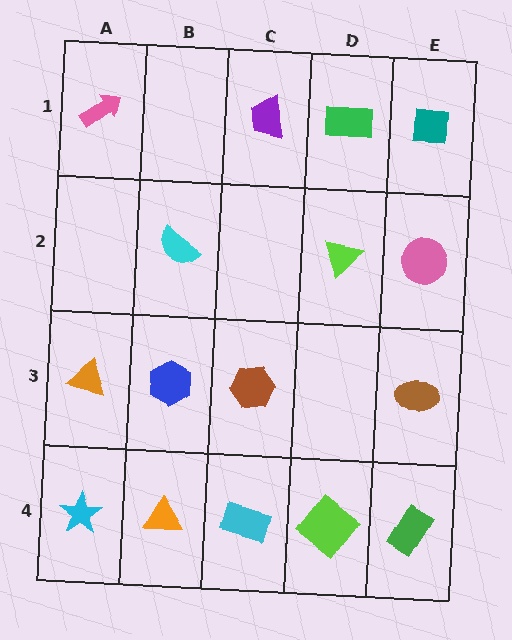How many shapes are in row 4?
5 shapes.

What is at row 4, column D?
A lime diamond.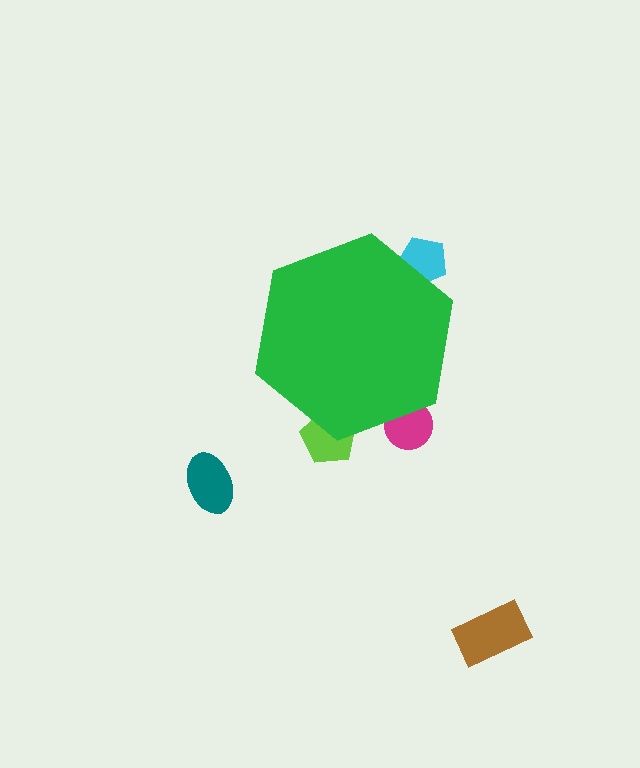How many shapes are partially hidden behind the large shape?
3 shapes are partially hidden.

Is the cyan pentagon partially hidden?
Yes, the cyan pentagon is partially hidden behind the green hexagon.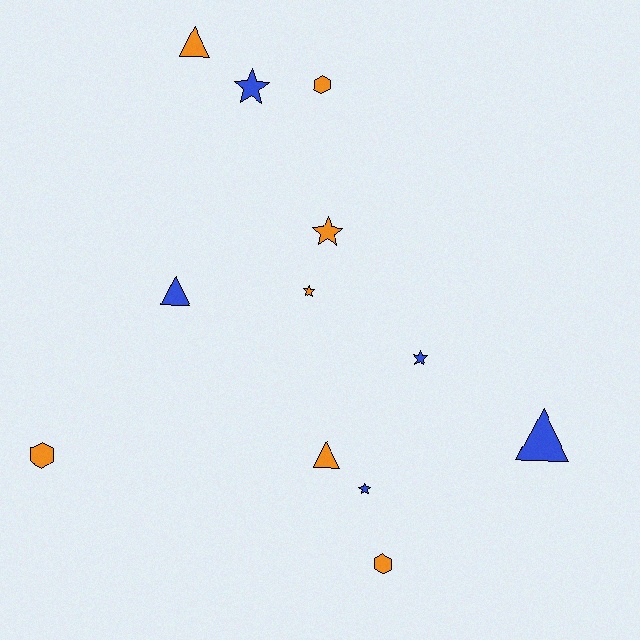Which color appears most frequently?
Orange, with 7 objects.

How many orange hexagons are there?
There are 3 orange hexagons.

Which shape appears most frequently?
Star, with 5 objects.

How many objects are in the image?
There are 12 objects.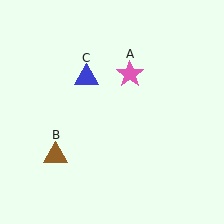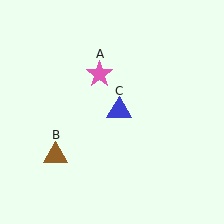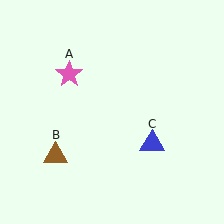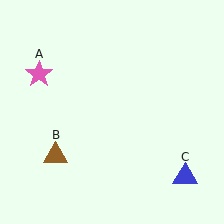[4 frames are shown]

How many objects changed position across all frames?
2 objects changed position: pink star (object A), blue triangle (object C).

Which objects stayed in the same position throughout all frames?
Brown triangle (object B) remained stationary.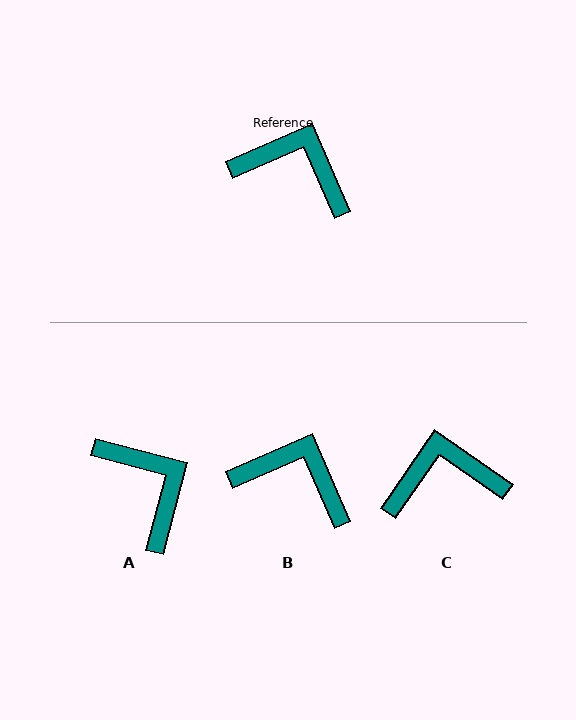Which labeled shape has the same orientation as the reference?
B.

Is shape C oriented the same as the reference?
No, it is off by about 32 degrees.